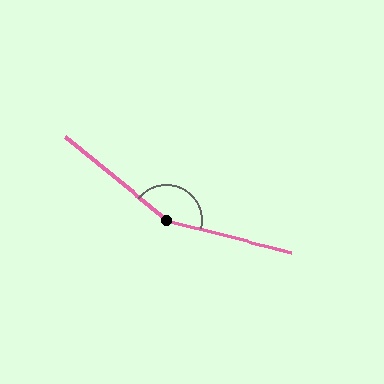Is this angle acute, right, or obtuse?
It is obtuse.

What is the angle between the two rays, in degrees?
Approximately 155 degrees.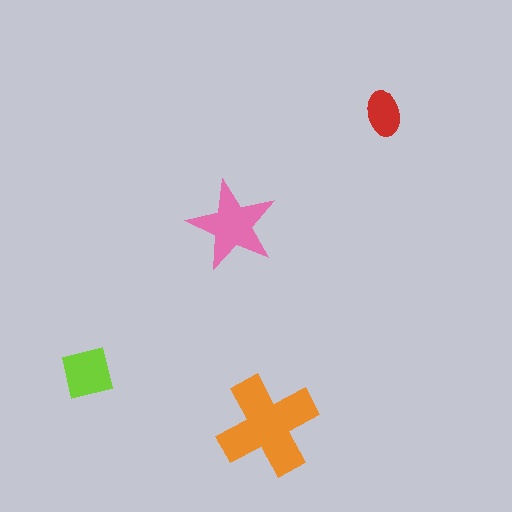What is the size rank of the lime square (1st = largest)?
3rd.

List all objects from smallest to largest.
The red ellipse, the lime square, the pink star, the orange cross.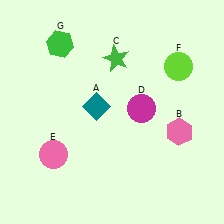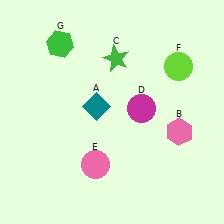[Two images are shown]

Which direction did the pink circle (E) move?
The pink circle (E) moved right.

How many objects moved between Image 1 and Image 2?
1 object moved between the two images.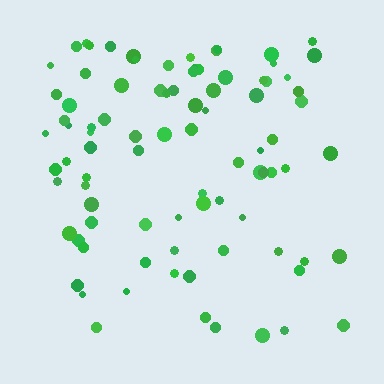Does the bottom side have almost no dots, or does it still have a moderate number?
Still a moderate number, just noticeably fewer than the top.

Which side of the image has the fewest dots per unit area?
The bottom.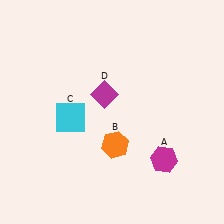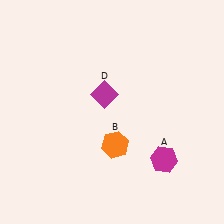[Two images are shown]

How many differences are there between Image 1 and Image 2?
There is 1 difference between the two images.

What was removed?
The cyan square (C) was removed in Image 2.